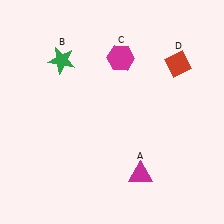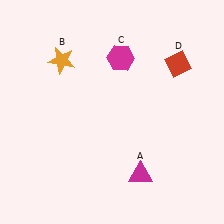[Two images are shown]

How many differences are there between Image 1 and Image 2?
There is 1 difference between the two images.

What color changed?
The star (B) changed from green in Image 1 to orange in Image 2.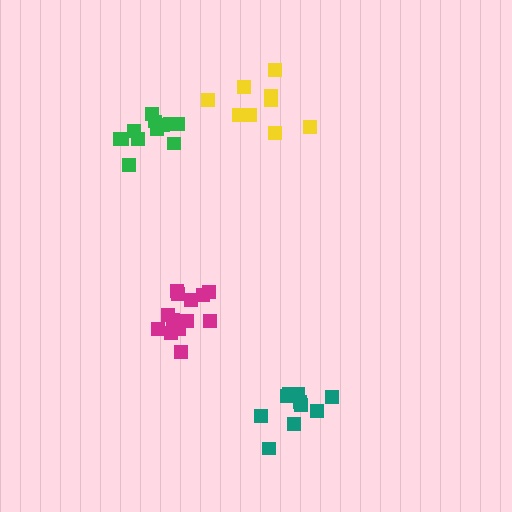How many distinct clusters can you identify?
There are 4 distinct clusters.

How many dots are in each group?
Group 1: 13 dots, Group 2: 12 dots, Group 3: 9 dots, Group 4: 10 dots (44 total).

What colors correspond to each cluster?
The clusters are colored: magenta, green, yellow, teal.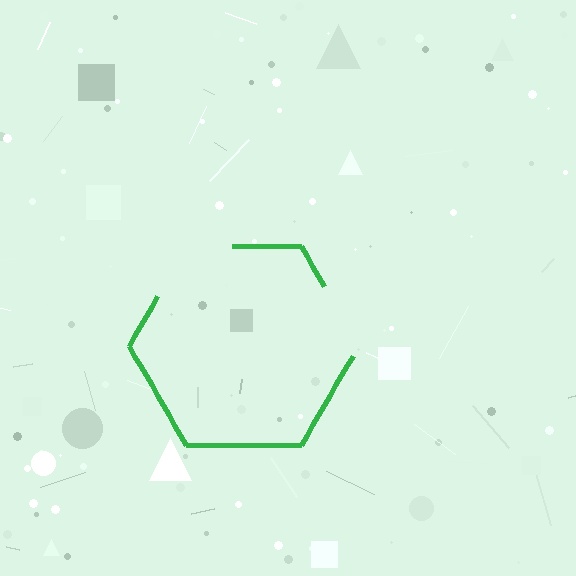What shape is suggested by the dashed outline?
The dashed outline suggests a hexagon.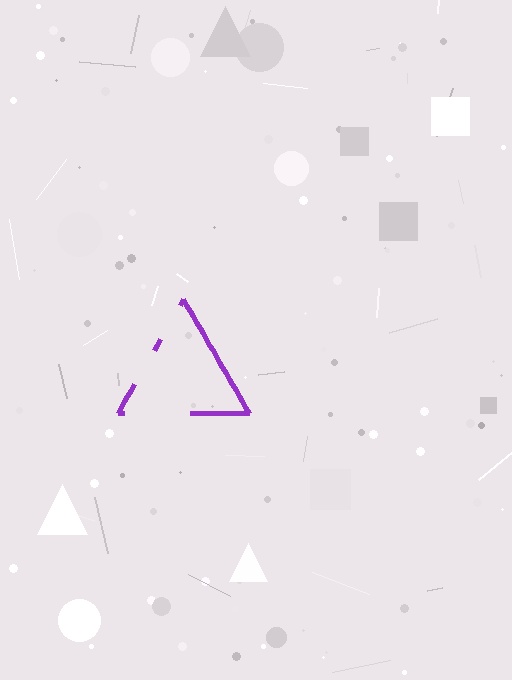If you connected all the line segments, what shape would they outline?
They would outline a triangle.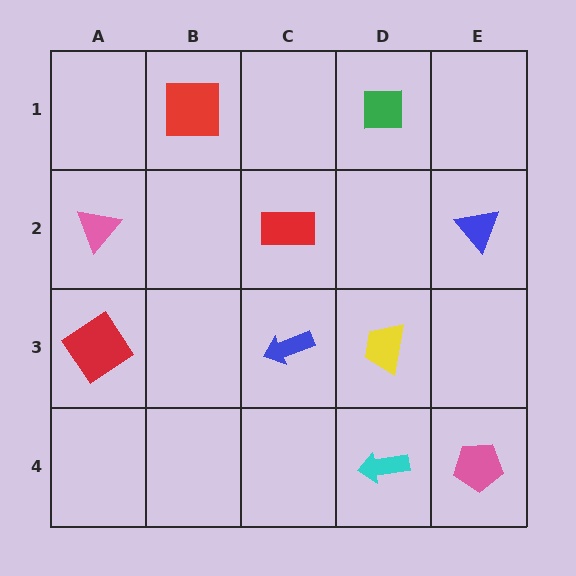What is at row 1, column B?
A red square.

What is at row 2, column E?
A blue triangle.